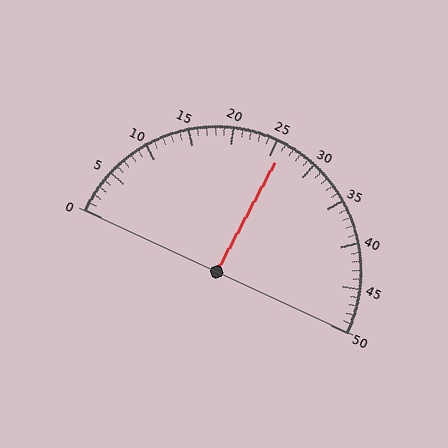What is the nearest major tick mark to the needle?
The nearest major tick mark is 25.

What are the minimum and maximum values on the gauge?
The gauge ranges from 0 to 50.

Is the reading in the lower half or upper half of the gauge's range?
The reading is in the upper half of the range (0 to 50).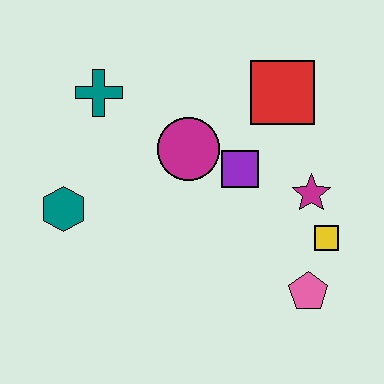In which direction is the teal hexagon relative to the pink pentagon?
The teal hexagon is to the left of the pink pentagon.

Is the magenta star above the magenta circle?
No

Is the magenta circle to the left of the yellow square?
Yes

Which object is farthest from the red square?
The teal hexagon is farthest from the red square.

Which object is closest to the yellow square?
The magenta star is closest to the yellow square.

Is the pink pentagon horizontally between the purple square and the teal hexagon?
No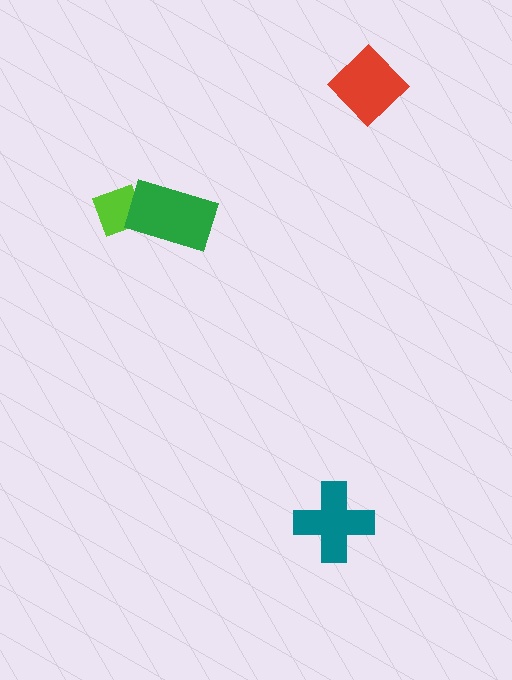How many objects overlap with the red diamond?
0 objects overlap with the red diamond.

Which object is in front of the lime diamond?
The green rectangle is in front of the lime diamond.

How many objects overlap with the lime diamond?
1 object overlaps with the lime diamond.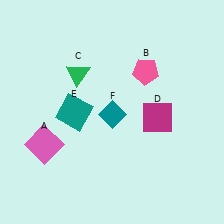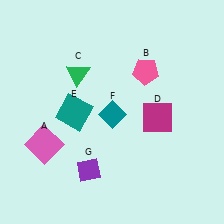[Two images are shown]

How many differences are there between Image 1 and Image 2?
There is 1 difference between the two images.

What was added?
A purple diamond (G) was added in Image 2.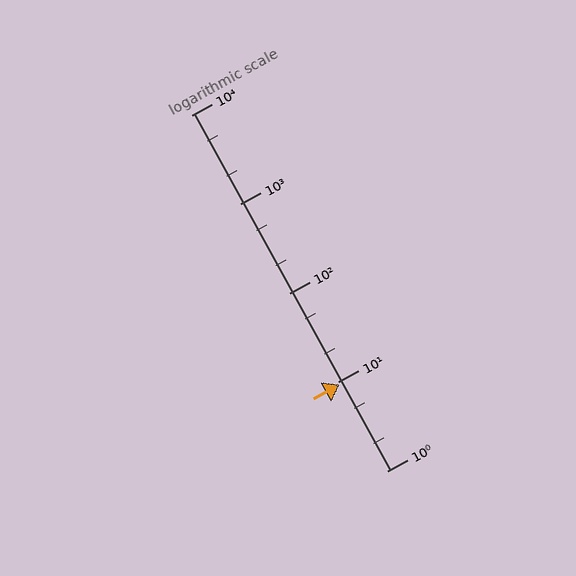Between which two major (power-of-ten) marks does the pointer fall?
The pointer is between 1 and 10.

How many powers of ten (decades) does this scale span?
The scale spans 4 decades, from 1 to 10000.